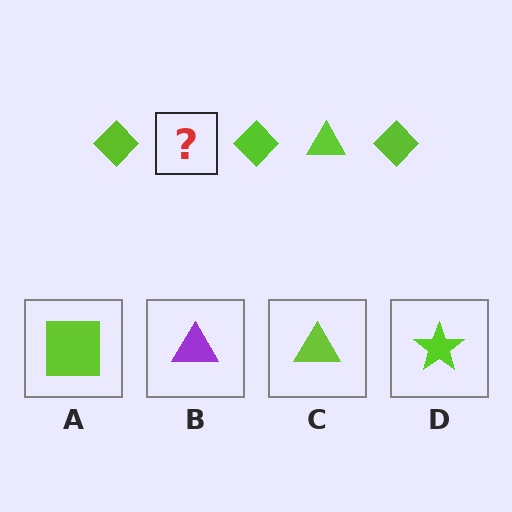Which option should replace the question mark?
Option C.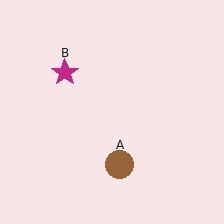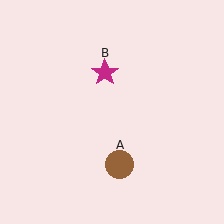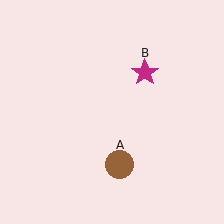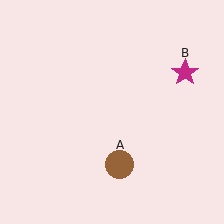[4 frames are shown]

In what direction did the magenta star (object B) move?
The magenta star (object B) moved right.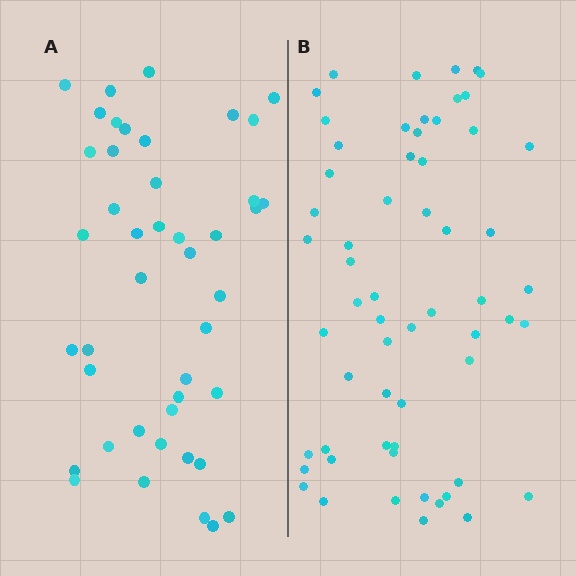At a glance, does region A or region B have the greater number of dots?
Region B (the right region) has more dots.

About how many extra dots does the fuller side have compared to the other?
Region B has approximately 15 more dots than region A.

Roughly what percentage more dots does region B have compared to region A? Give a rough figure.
About 35% more.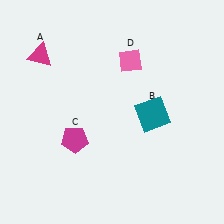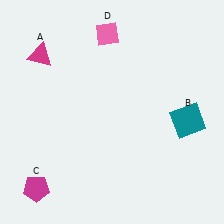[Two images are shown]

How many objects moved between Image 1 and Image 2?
3 objects moved between the two images.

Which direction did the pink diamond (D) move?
The pink diamond (D) moved up.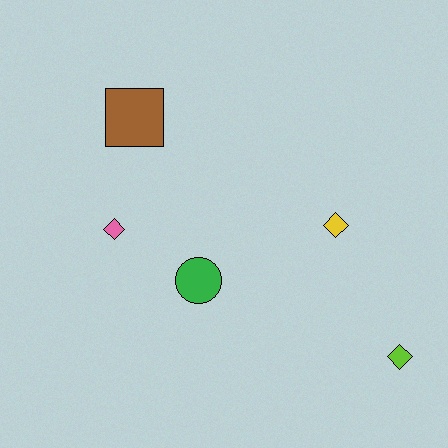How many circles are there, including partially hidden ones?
There is 1 circle.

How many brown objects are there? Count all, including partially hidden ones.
There is 1 brown object.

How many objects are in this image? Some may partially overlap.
There are 5 objects.